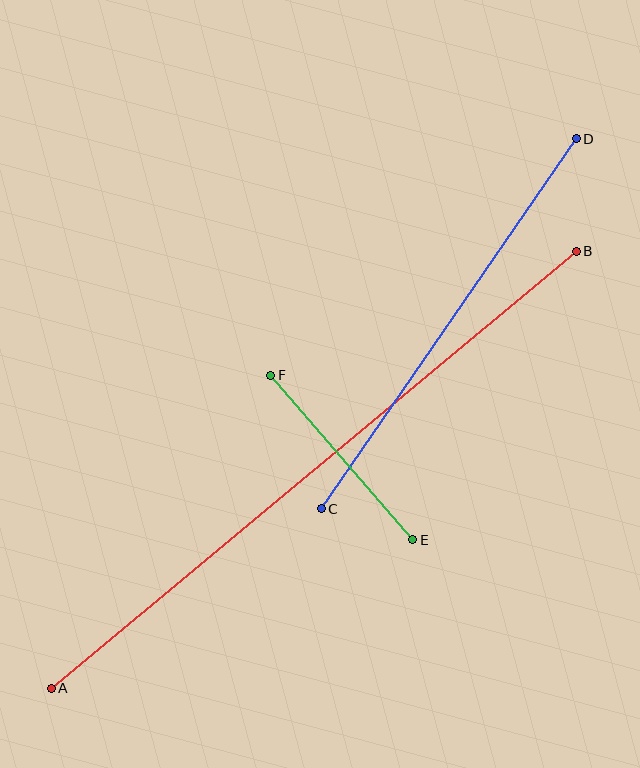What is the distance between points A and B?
The distance is approximately 683 pixels.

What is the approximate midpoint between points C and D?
The midpoint is at approximately (449, 324) pixels.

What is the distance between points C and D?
The distance is approximately 449 pixels.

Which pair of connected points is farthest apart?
Points A and B are farthest apart.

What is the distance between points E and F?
The distance is approximately 217 pixels.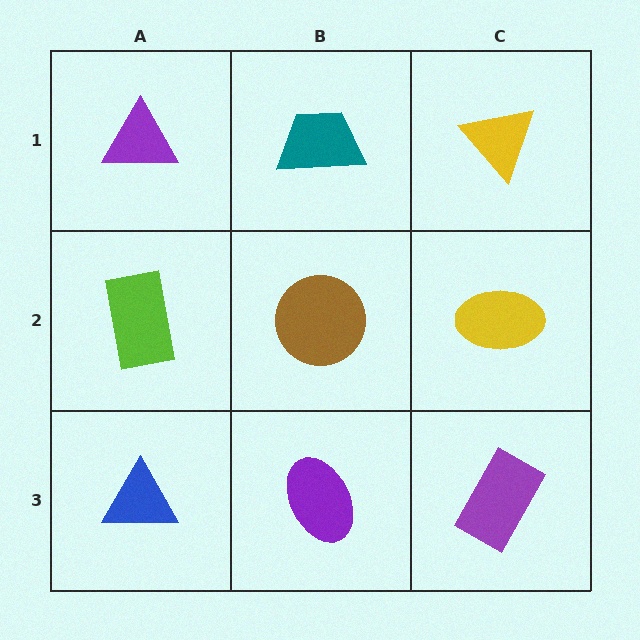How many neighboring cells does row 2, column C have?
3.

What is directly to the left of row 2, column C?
A brown circle.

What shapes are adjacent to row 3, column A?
A lime rectangle (row 2, column A), a purple ellipse (row 3, column B).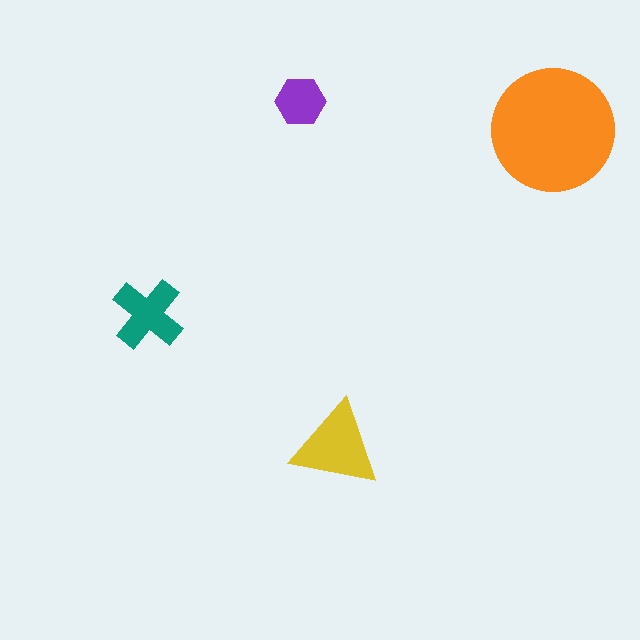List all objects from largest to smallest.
The orange circle, the yellow triangle, the teal cross, the purple hexagon.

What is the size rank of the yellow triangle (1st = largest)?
2nd.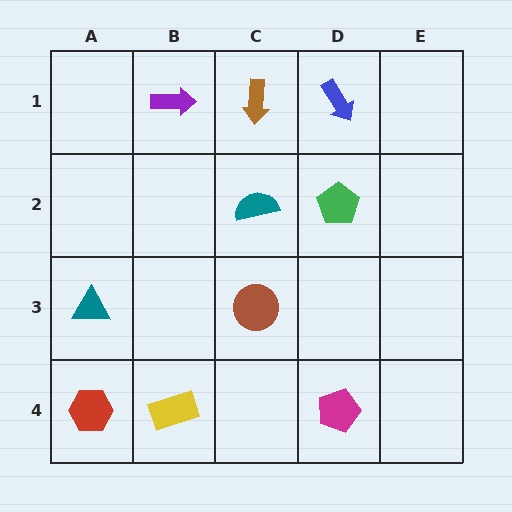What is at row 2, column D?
A green pentagon.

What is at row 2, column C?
A teal semicircle.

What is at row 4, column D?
A magenta pentagon.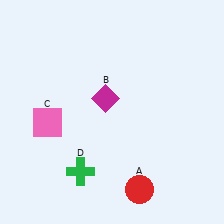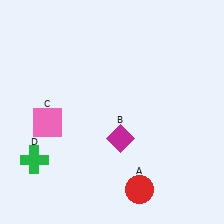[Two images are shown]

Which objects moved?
The objects that moved are: the magenta diamond (B), the green cross (D).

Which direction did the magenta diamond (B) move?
The magenta diamond (B) moved down.